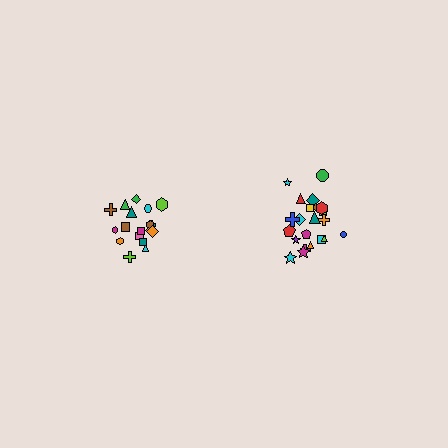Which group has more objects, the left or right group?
The right group.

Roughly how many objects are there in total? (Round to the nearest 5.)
Roughly 40 objects in total.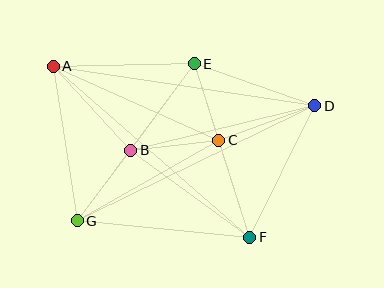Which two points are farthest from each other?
Points A and D are farthest from each other.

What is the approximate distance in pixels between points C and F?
The distance between C and F is approximately 102 pixels.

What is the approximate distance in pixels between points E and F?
The distance between E and F is approximately 182 pixels.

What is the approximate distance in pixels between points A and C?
The distance between A and C is approximately 181 pixels.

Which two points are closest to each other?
Points C and E are closest to each other.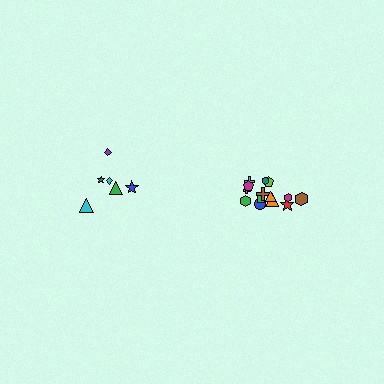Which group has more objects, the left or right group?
The right group.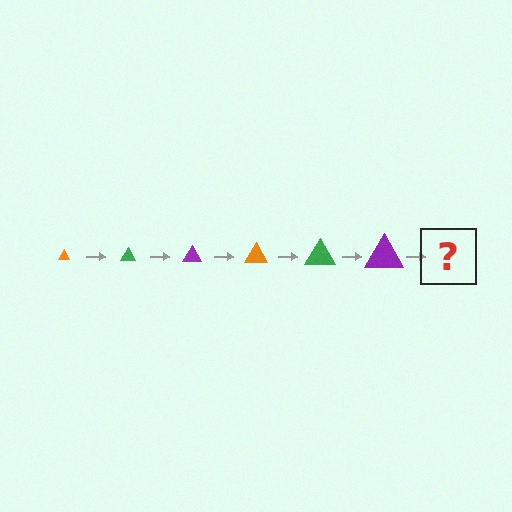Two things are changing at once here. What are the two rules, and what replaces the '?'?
The two rules are that the triangle grows larger each step and the color cycles through orange, green, and purple. The '?' should be an orange triangle, larger than the previous one.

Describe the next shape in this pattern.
It should be an orange triangle, larger than the previous one.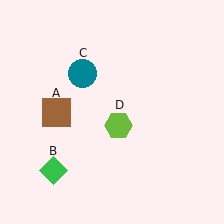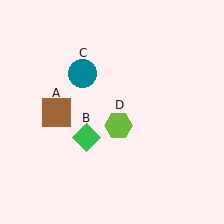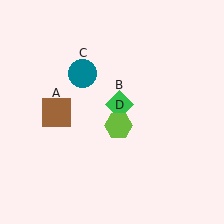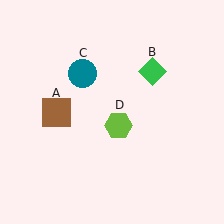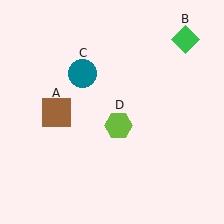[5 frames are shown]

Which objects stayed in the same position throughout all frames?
Brown square (object A) and teal circle (object C) and lime hexagon (object D) remained stationary.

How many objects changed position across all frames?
1 object changed position: green diamond (object B).